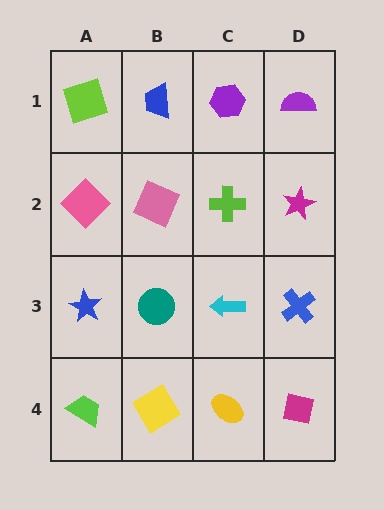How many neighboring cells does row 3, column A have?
3.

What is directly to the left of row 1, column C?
A blue trapezoid.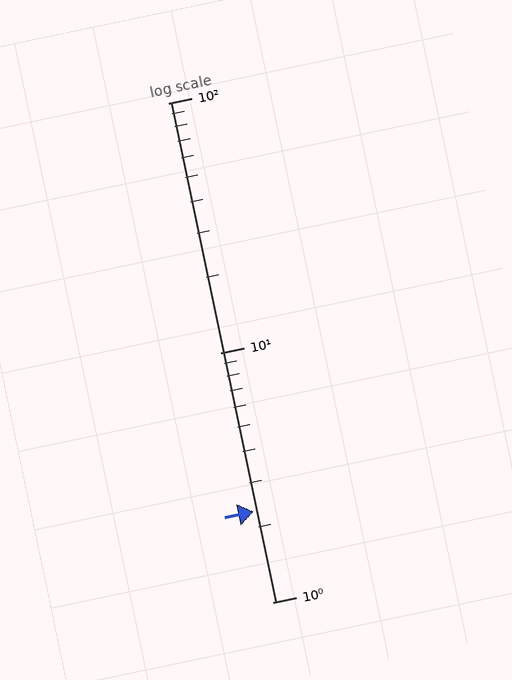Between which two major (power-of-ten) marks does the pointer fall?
The pointer is between 1 and 10.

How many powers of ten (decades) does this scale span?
The scale spans 2 decades, from 1 to 100.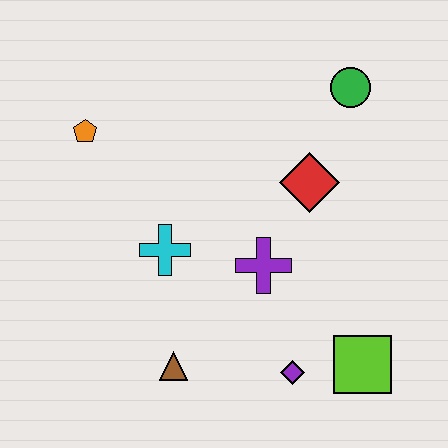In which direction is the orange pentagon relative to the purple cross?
The orange pentagon is to the left of the purple cross.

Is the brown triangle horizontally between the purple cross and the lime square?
No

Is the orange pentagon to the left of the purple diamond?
Yes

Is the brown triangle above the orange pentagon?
No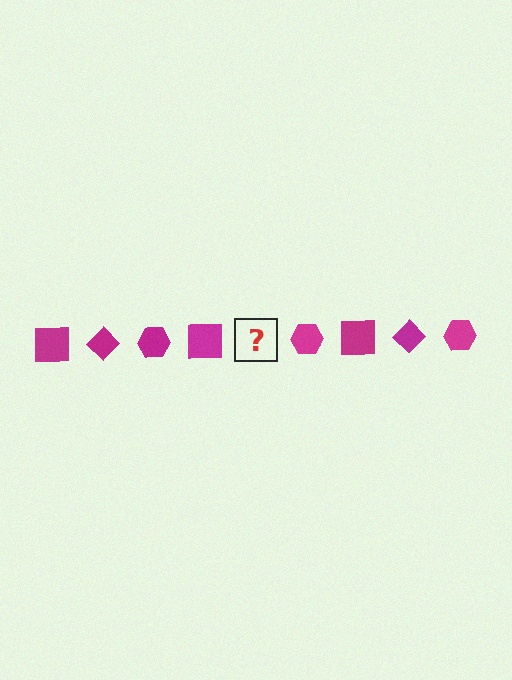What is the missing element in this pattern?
The missing element is a magenta diamond.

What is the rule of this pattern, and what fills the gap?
The rule is that the pattern cycles through square, diamond, hexagon shapes in magenta. The gap should be filled with a magenta diamond.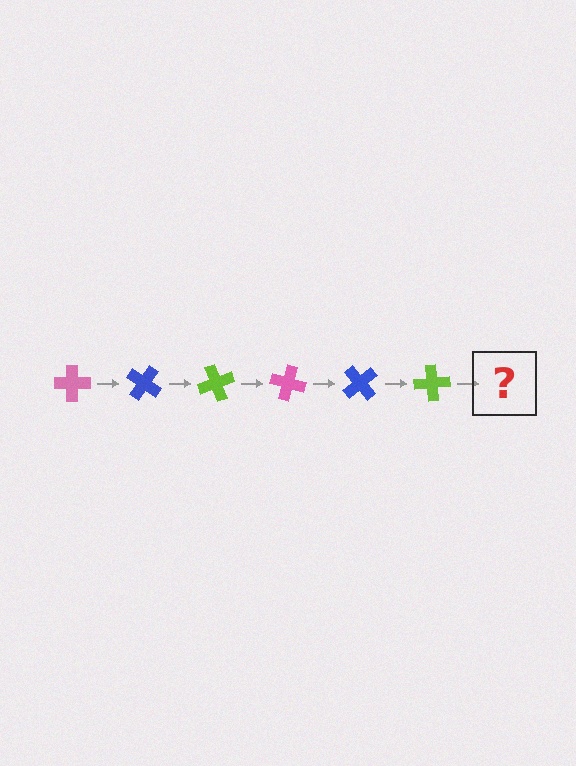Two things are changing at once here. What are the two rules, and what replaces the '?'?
The two rules are that it rotates 35 degrees each step and the color cycles through pink, blue, and lime. The '?' should be a pink cross, rotated 210 degrees from the start.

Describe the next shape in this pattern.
It should be a pink cross, rotated 210 degrees from the start.